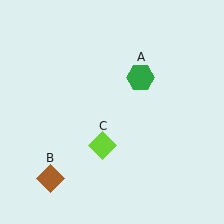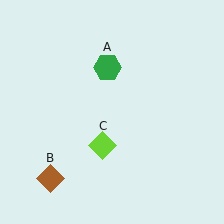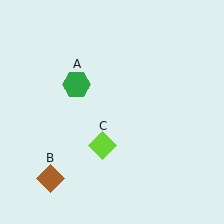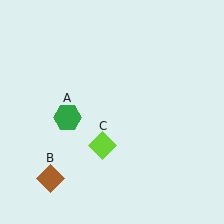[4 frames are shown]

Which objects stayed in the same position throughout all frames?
Brown diamond (object B) and lime diamond (object C) remained stationary.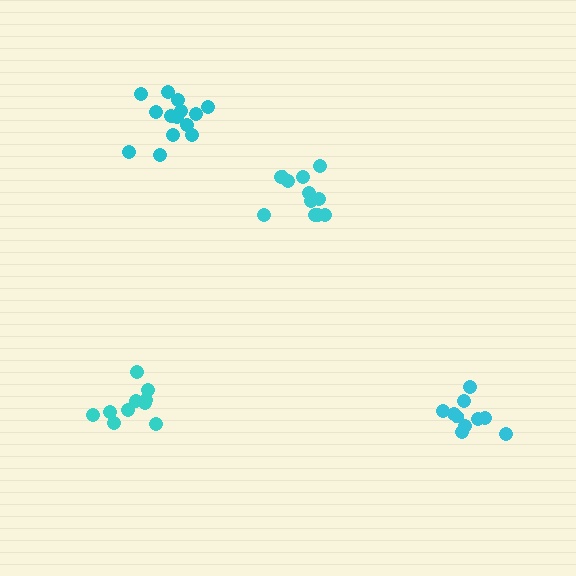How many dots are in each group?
Group 1: 14 dots, Group 2: 12 dots, Group 3: 10 dots, Group 4: 10 dots (46 total).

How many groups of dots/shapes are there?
There are 4 groups.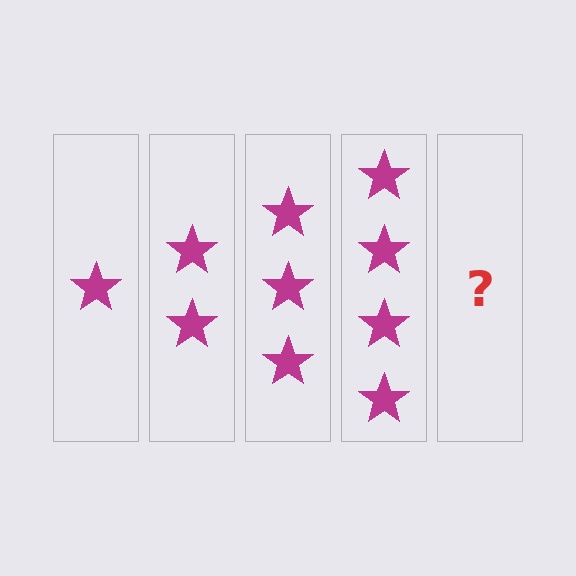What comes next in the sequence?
The next element should be 5 stars.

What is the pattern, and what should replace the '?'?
The pattern is that each step adds one more star. The '?' should be 5 stars.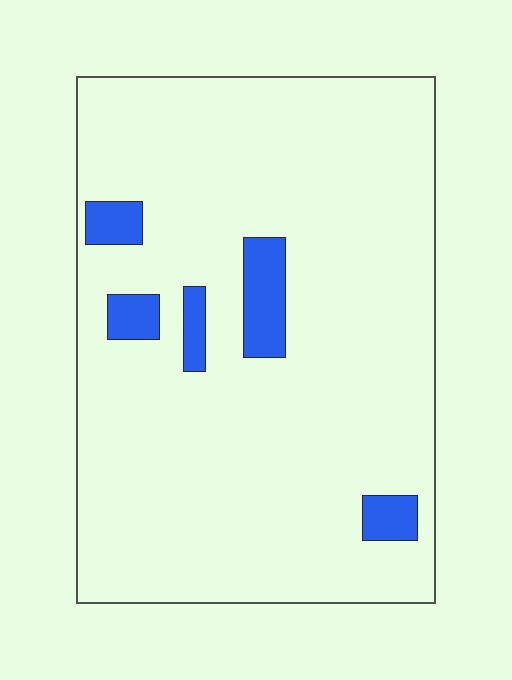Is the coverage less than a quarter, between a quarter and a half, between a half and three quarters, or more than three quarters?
Less than a quarter.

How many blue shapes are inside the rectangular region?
5.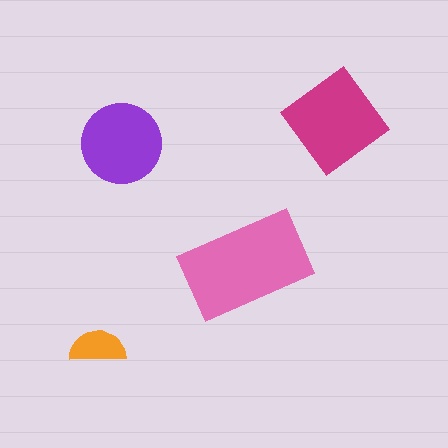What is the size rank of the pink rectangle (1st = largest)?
1st.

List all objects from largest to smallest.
The pink rectangle, the magenta diamond, the purple circle, the orange semicircle.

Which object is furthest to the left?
The orange semicircle is leftmost.